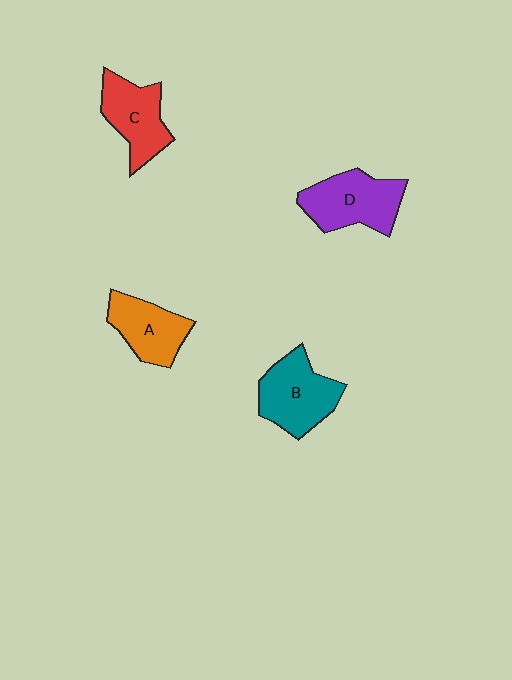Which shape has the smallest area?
Shape A (orange).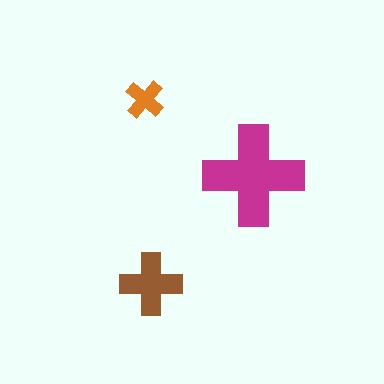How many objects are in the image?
There are 3 objects in the image.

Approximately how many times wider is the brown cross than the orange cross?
About 1.5 times wider.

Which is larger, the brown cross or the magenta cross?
The magenta one.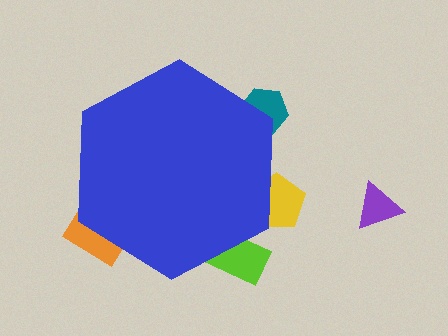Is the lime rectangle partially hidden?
Yes, the lime rectangle is partially hidden behind the blue hexagon.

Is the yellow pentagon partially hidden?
Yes, the yellow pentagon is partially hidden behind the blue hexagon.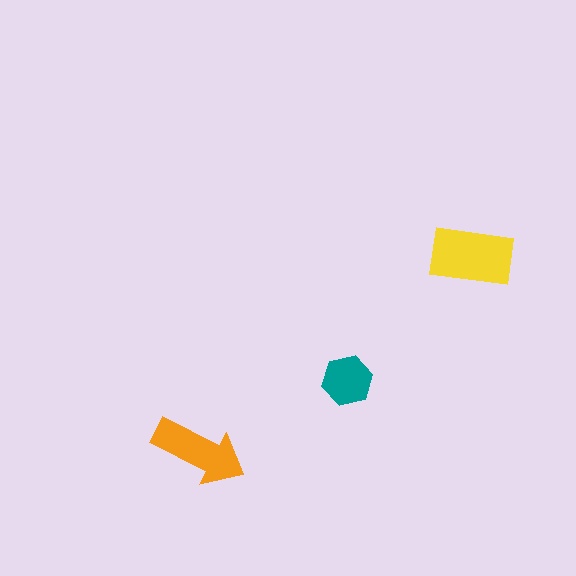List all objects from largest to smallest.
The yellow rectangle, the orange arrow, the teal hexagon.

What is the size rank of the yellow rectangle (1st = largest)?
1st.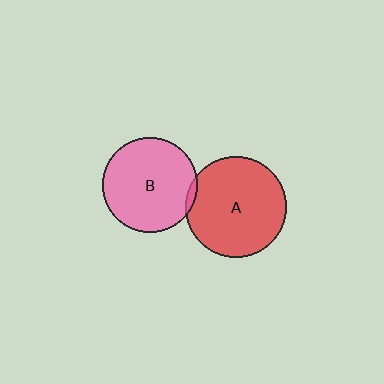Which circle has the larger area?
Circle A (red).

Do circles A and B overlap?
Yes.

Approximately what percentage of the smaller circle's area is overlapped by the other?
Approximately 5%.